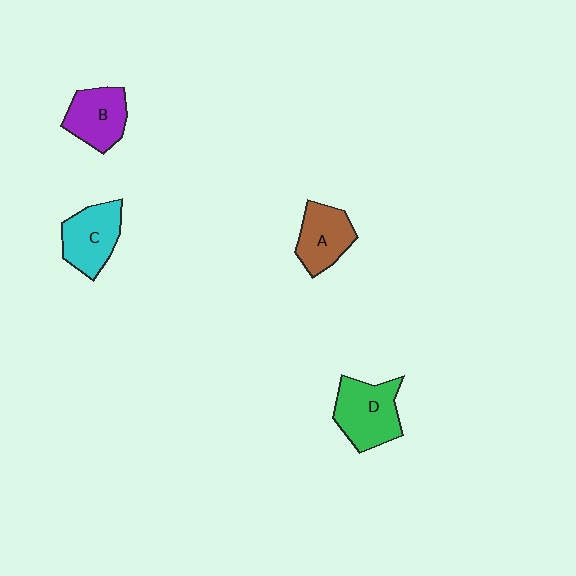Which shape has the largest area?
Shape D (green).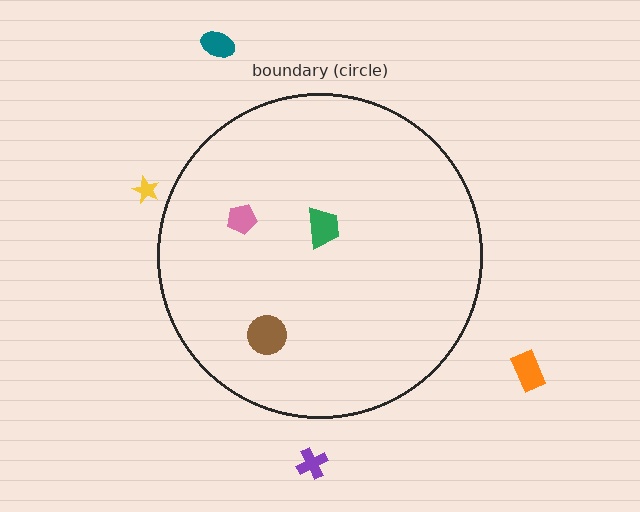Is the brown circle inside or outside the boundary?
Inside.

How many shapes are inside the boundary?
3 inside, 4 outside.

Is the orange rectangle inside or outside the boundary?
Outside.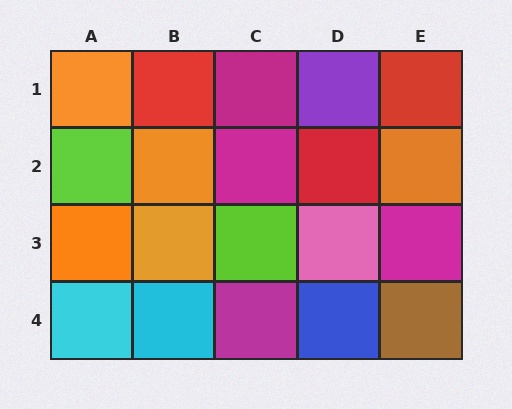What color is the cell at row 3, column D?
Pink.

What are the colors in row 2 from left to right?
Lime, orange, magenta, red, orange.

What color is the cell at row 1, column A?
Orange.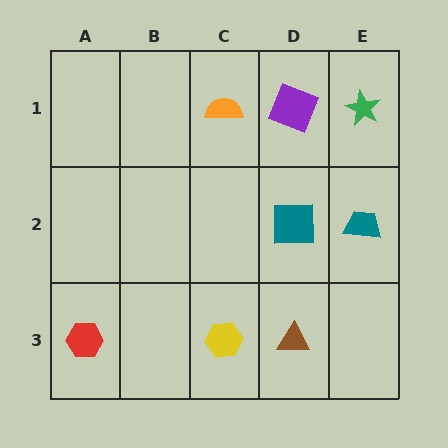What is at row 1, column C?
An orange semicircle.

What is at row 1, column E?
A green star.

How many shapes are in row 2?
2 shapes.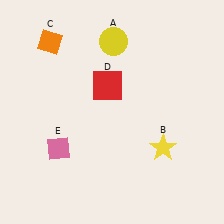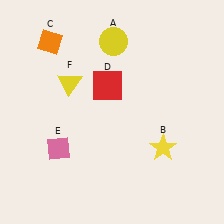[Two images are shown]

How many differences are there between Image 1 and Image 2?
There is 1 difference between the two images.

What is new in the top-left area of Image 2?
A yellow triangle (F) was added in the top-left area of Image 2.